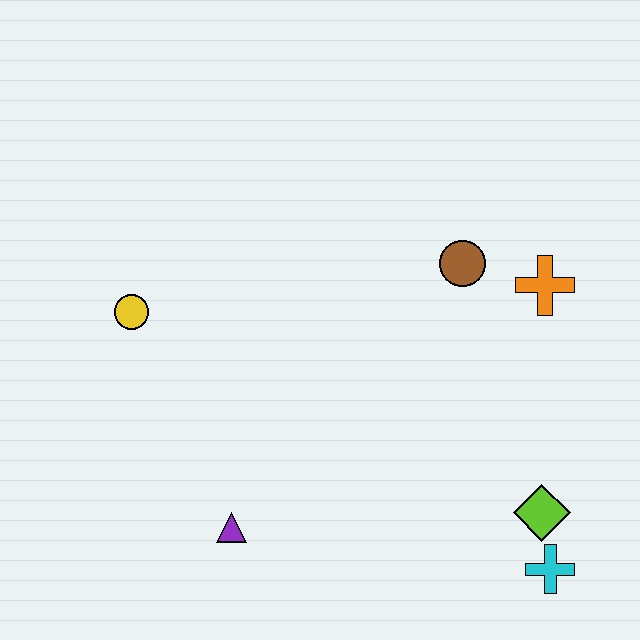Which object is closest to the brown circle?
The orange cross is closest to the brown circle.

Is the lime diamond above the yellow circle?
No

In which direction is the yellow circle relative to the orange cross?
The yellow circle is to the left of the orange cross.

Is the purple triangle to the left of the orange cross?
Yes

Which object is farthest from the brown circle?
The purple triangle is farthest from the brown circle.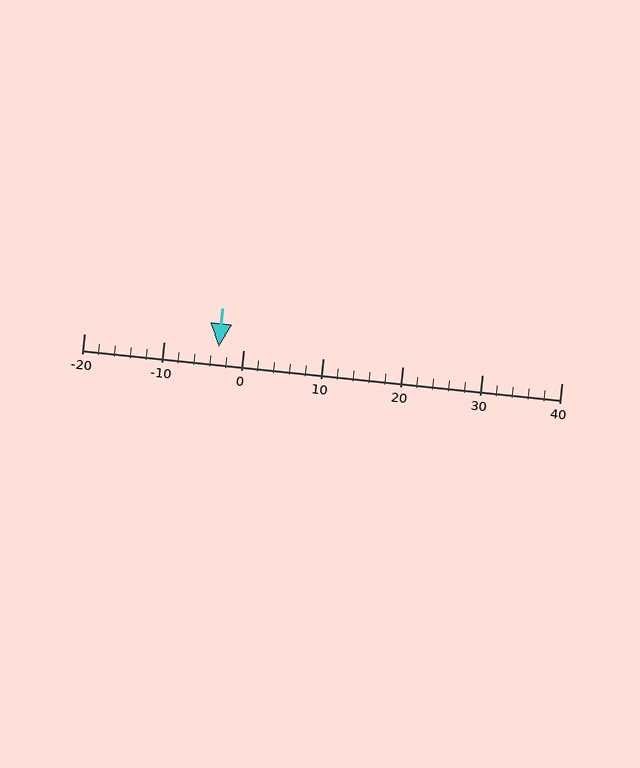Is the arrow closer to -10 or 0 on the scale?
The arrow is closer to 0.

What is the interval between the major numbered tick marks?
The major tick marks are spaced 10 units apart.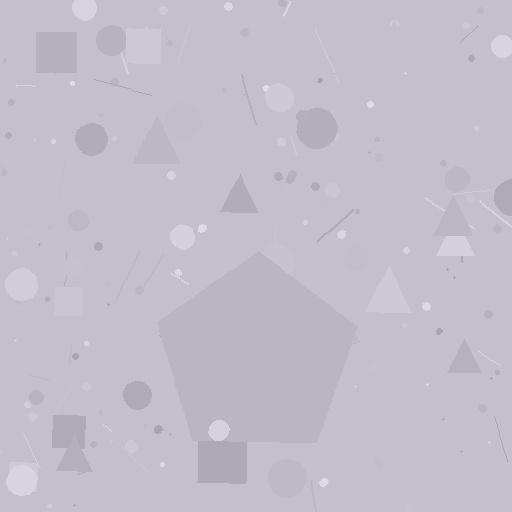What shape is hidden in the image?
A pentagon is hidden in the image.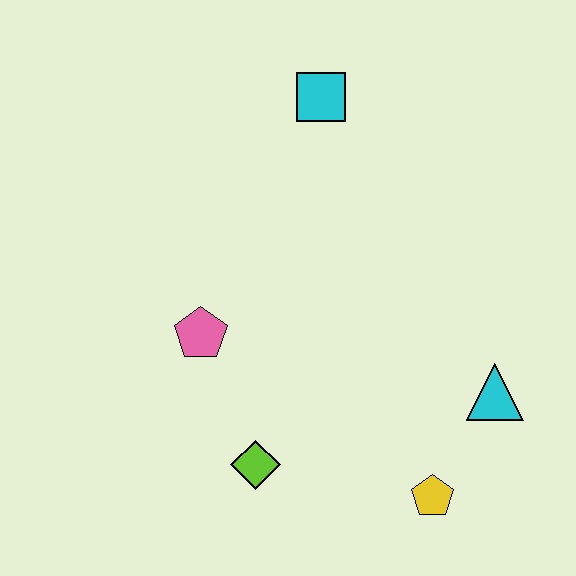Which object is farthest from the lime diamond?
The cyan square is farthest from the lime diamond.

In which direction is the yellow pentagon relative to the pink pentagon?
The yellow pentagon is to the right of the pink pentagon.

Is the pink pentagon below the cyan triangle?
No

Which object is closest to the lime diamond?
The pink pentagon is closest to the lime diamond.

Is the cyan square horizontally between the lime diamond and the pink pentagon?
No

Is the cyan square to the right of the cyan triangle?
No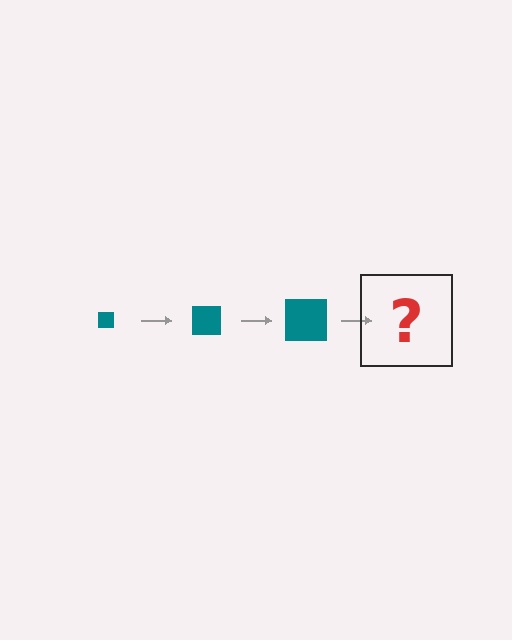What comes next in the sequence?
The next element should be a teal square, larger than the previous one.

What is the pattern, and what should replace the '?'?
The pattern is that the square gets progressively larger each step. The '?' should be a teal square, larger than the previous one.